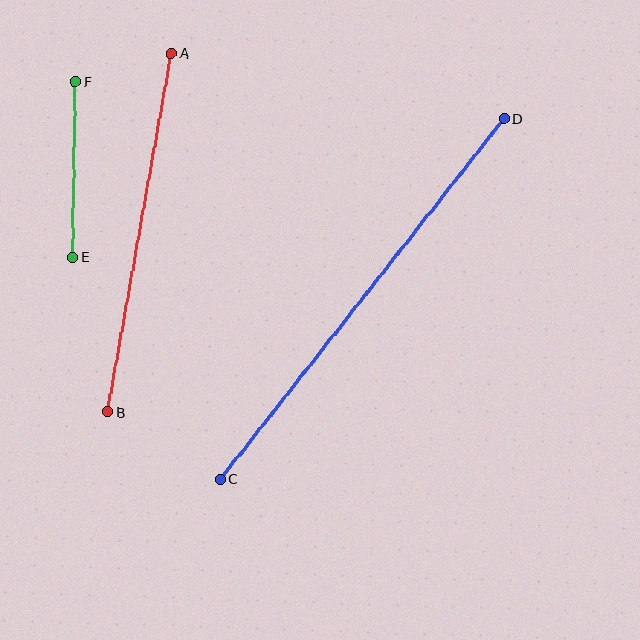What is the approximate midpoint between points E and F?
The midpoint is at approximately (74, 169) pixels.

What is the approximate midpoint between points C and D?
The midpoint is at approximately (362, 299) pixels.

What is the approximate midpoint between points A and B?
The midpoint is at approximately (139, 233) pixels.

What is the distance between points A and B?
The distance is approximately 364 pixels.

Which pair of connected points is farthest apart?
Points C and D are farthest apart.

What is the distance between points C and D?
The distance is approximately 459 pixels.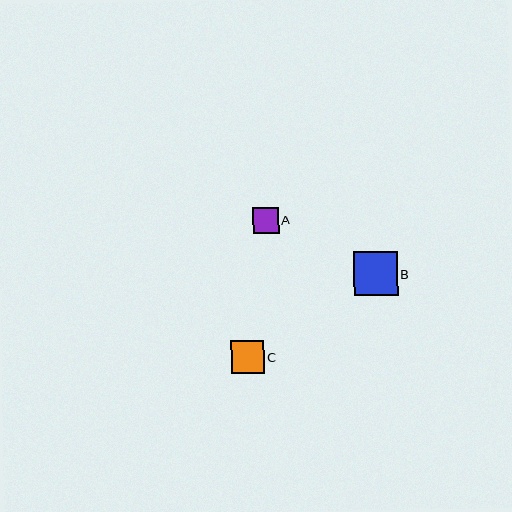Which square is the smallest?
Square A is the smallest with a size of approximately 26 pixels.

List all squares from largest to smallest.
From largest to smallest: B, C, A.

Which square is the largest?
Square B is the largest with a size of approximately 44 pixels.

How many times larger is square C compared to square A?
Square C is approximately 1.3 times the size of square A.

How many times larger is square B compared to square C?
Square B is approximately 1.3 times the size of square C.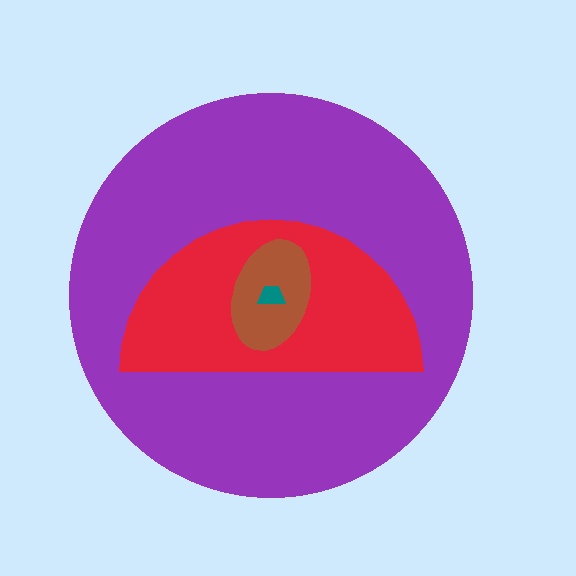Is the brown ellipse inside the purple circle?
Yes.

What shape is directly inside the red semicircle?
The brown ellipse.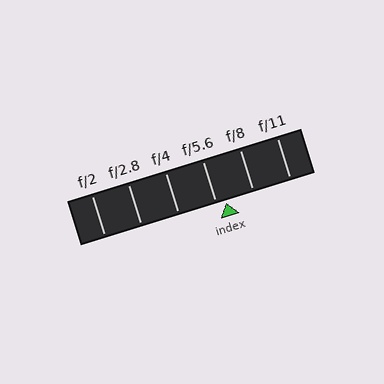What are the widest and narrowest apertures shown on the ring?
The widest aperture shown is f/2 and the narrowest is f/11.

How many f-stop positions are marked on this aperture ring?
There are 6 f-stop positions marked.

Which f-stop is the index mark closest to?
The index mark is closest to f/5.6.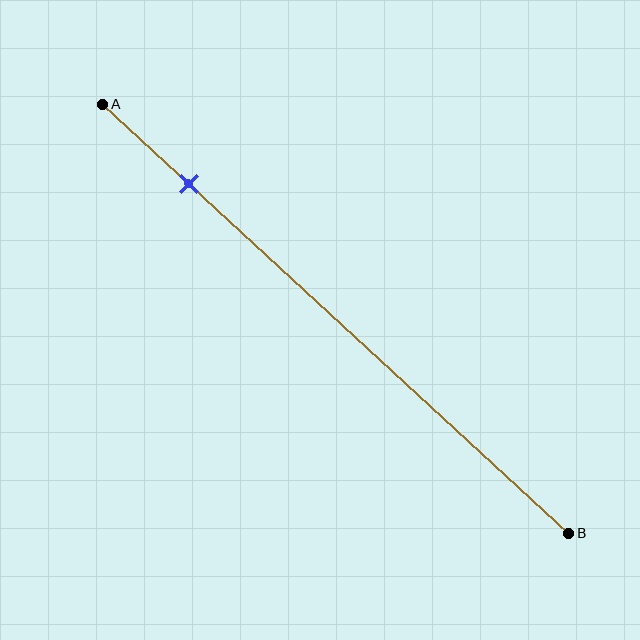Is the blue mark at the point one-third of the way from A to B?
No, the mark is at about 20% from A, not at the 33% one-third point.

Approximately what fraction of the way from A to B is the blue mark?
The blue mark is approximately 20% of the way from A to B.